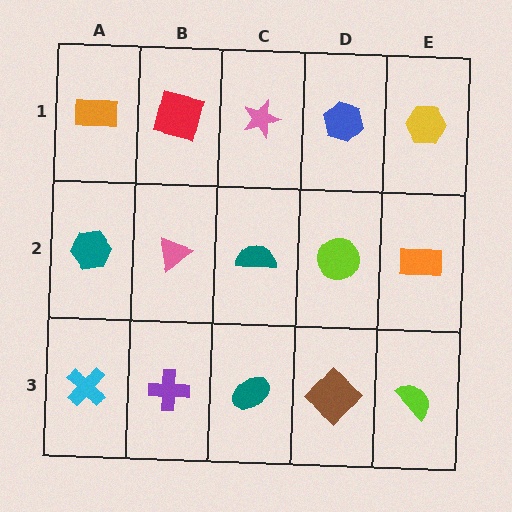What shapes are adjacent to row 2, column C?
A pink star (row 1, column C), a teal ellipse (row 3, column C), a pink triangle (row 2, column B), a lime circle (row 2, column D).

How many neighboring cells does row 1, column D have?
3.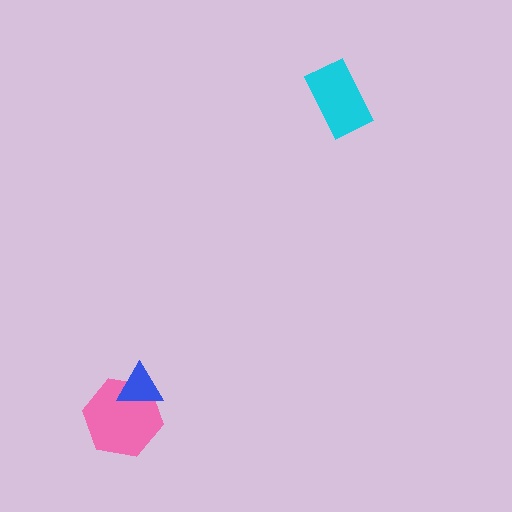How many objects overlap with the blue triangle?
1 object overlaps with the blue triangle.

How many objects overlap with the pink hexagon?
1 object overlaps with the pink hexagon.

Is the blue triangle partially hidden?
No, no other shape covers it.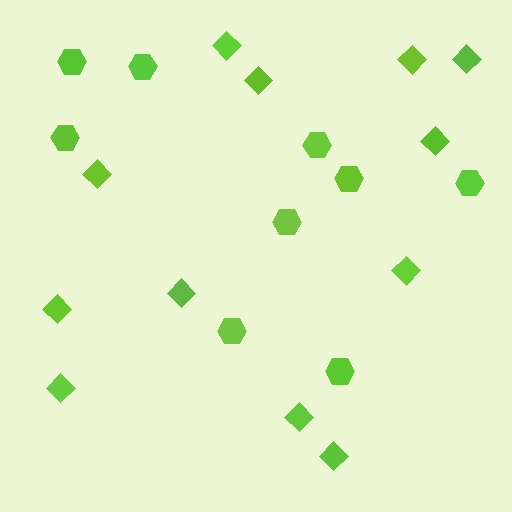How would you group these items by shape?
There are 2 groups: one group of hexagons (9) and one group of diamonds (12).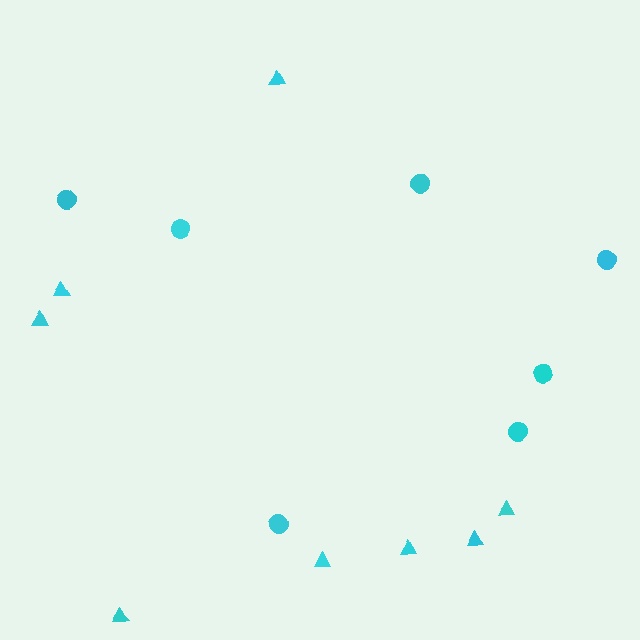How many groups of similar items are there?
There are 2 groups: one group of circles (7) and one group of triangles (8).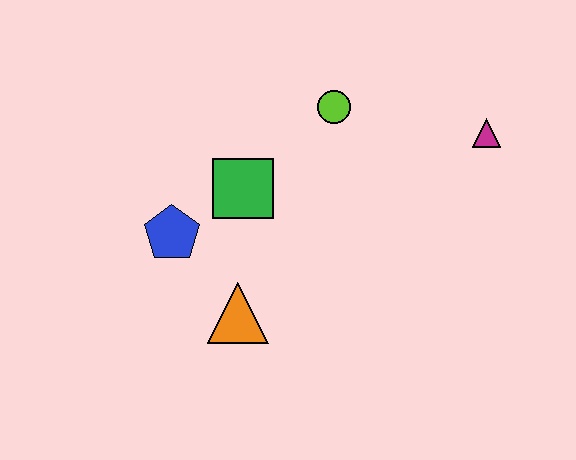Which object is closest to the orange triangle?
The blue pentagon is closest to the orange triangle.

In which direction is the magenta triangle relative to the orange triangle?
The magenta triangle is to the right of the orange triangle.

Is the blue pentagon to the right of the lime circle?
No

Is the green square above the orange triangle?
Yes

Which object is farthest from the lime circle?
The orange triangle is farthest from the lime circle.